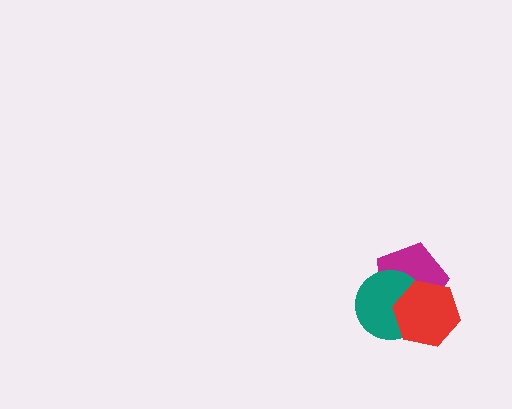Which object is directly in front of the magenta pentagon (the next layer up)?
The teal circle is directly in front of the magenta pentagon.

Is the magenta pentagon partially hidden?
Yes, it is partially covered by another shape.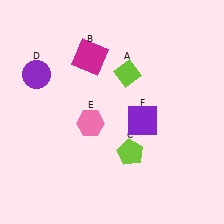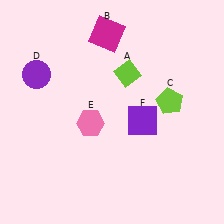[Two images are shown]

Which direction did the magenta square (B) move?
The magenta square (B) moved up.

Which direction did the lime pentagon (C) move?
The lime pentagon (C) moved up.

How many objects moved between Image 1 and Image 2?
2 objects moved between the two images.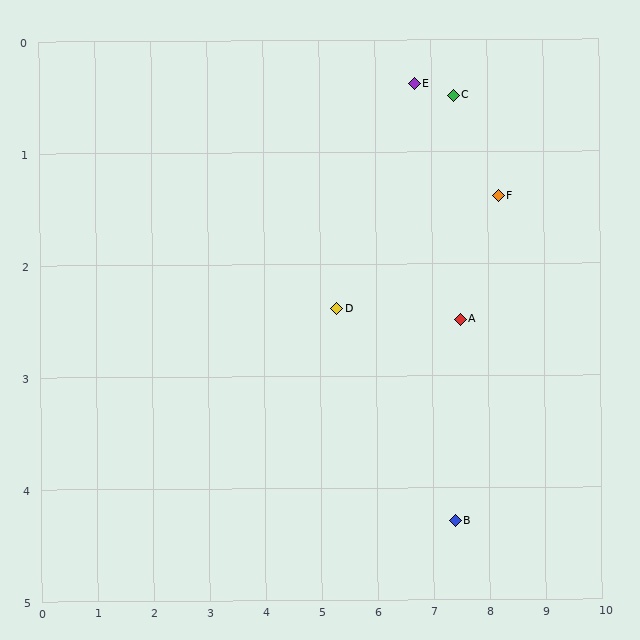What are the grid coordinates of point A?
Point A is at approximately (7.5, 2.5).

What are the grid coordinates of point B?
Point B is at approximately (7.4, 4.3).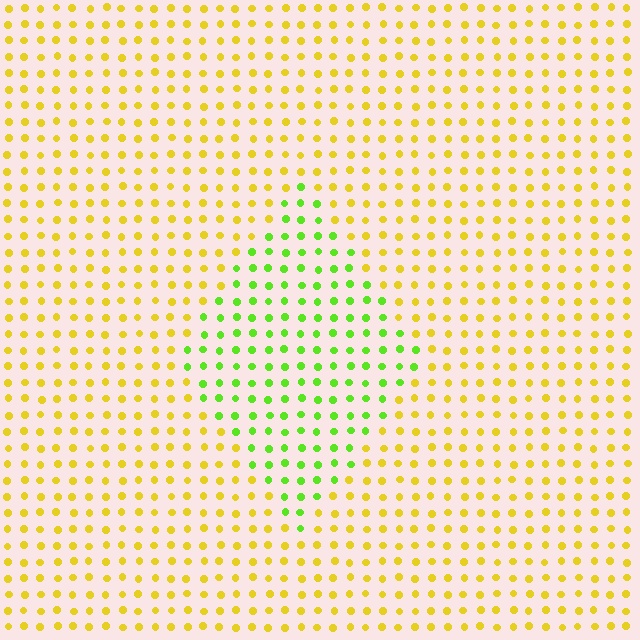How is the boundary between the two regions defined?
The boundary is defined purely by a slight shift in hue (about 49 degrees). Spacing, size, and orientation are identical on both sides.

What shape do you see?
I see a diamond.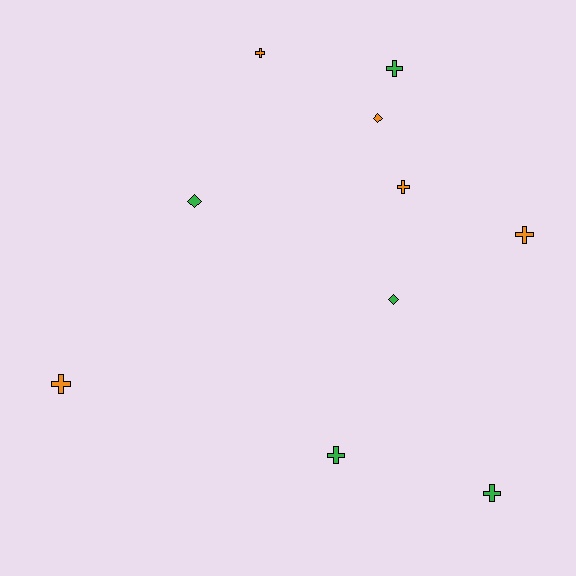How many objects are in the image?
There are 10 objects.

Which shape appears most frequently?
Cross, with 7 objects.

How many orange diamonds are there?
There is 1 orange diamond.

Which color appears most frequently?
Orange, with 5 objects.